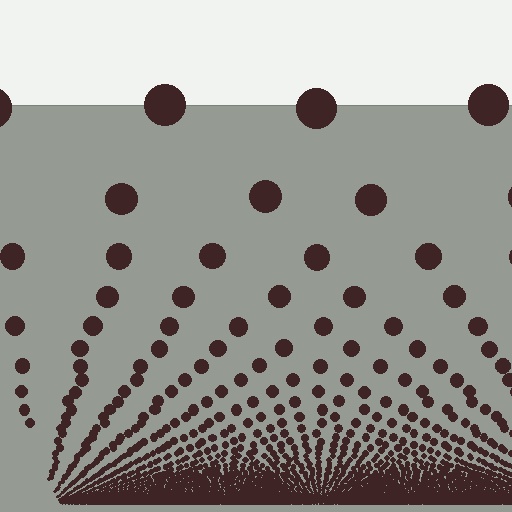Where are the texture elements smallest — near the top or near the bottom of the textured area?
Near the bottom.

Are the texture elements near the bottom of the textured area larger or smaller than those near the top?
Smaller. The gradient is inverted — elements near the bottom are smaller and denser.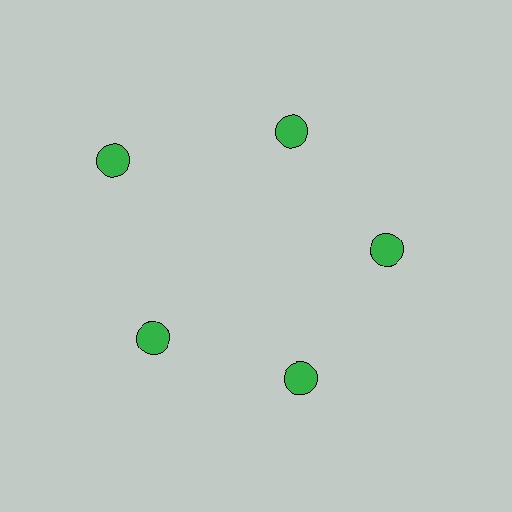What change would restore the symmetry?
The symmetry would be restored by moving it inward, back onto the ring so that all 5 circles sit at equal angles and equal distance from the center.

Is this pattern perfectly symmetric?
No. The 5 green circles are arranged in a ring, but one element near the 10 o'clock position is pushed outward from the center, breaking the 5-fold rotational symmetry.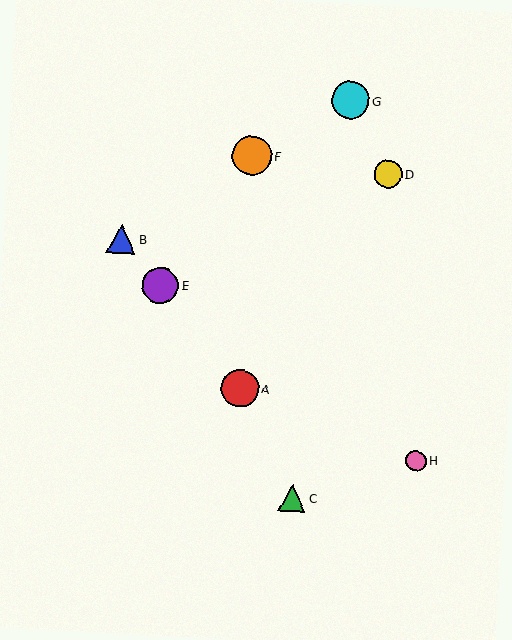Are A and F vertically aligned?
Yes, both are at x≈240.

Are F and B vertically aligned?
No, F is at x≈252 and B is at x≈121.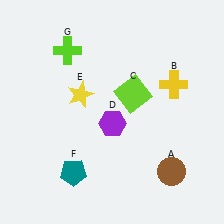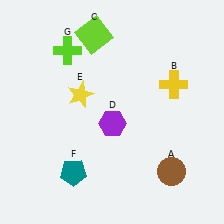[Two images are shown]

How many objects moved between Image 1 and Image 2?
1 object moved between the two images.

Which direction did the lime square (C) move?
The lime square (C) moved up.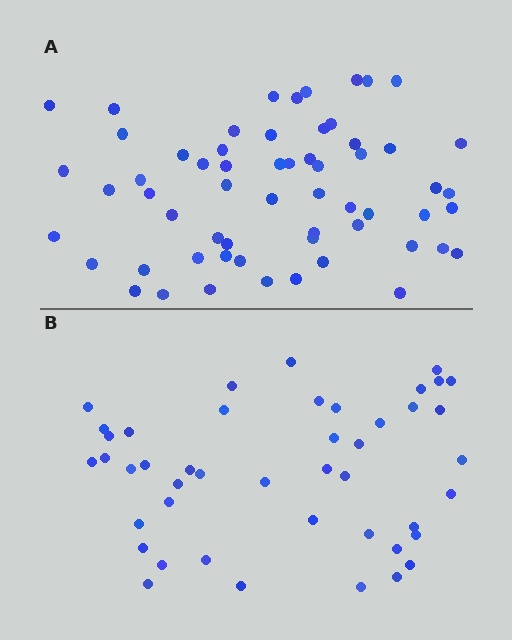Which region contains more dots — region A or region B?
Region A (the top region) has more dots.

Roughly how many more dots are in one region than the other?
Region A has approximately 15 more dots than region B.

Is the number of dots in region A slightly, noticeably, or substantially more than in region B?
Region A has noticeably more, but not dramatically so. The ratio is roughly 1.3 to 1.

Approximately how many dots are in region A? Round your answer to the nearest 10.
About 60 dots.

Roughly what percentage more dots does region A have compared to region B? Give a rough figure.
About 35% more.